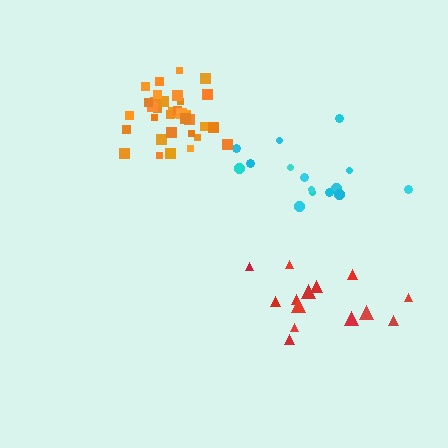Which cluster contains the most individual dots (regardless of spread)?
Orange (35).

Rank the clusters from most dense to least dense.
orange, cyan, red.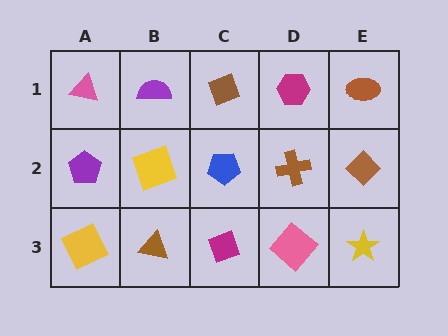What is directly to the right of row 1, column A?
A purple semicircle.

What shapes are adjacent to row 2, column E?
A brown ellipse (row 1, column E), a yellow star (row 3, column E), a brown cross (row 2, column D).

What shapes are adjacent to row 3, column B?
A yellow square (row 2, column B), a yellow square (row 3, column A), a magenta diamond (row 3, column C).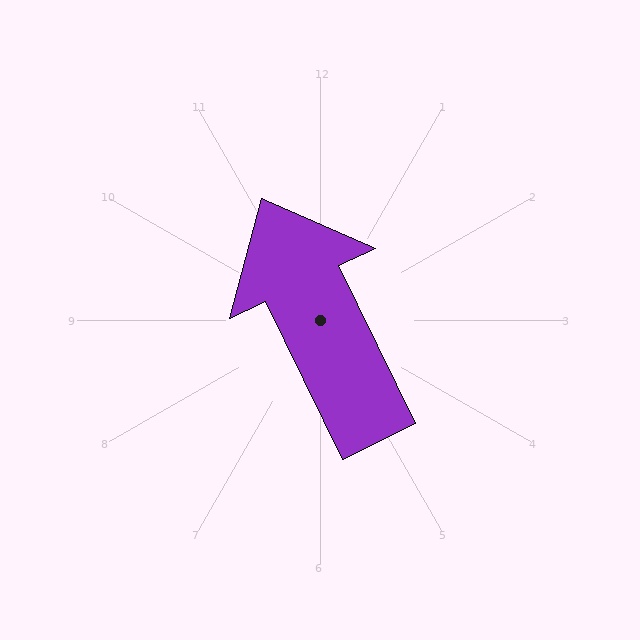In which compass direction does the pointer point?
Northwest.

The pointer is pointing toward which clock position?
Roughly 11 o'clock.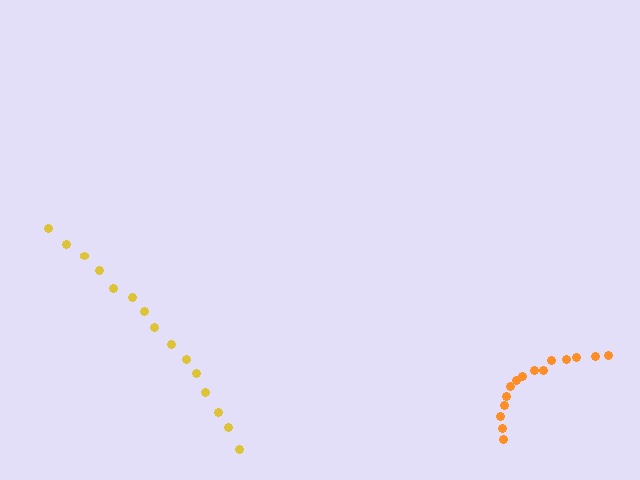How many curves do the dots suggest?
There are 2 distinct paths.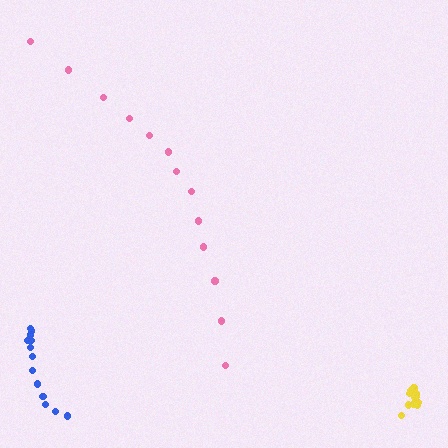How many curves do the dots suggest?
There are 3 distinct paths.